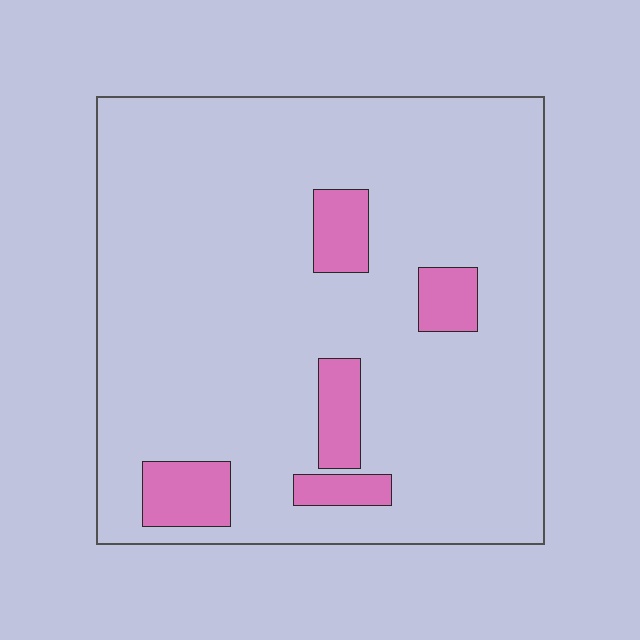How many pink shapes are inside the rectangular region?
5.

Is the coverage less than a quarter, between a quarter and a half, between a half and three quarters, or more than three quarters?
Less than a quarter.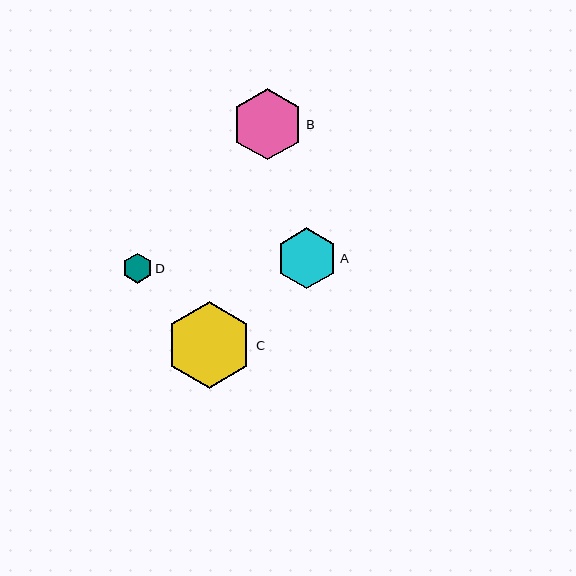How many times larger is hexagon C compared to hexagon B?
Hexagon C is approximately 1.2 times the size of hexagon B.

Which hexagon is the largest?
Hexagon C is the largest with a size of approximately 87 pixels.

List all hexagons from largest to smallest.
From largest to smallest: C, B, A, D.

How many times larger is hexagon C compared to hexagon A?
Hexagon C is approximately 1.4 times the size of hexagon A.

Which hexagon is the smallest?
Hexagon D is the smallest with a size of approximately 30 pixels.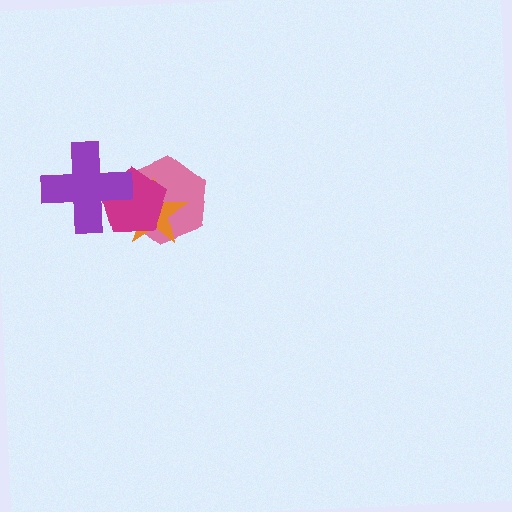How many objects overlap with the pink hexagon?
3 objects overlap with the pink hexagon.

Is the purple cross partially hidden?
No, no other shape covers it.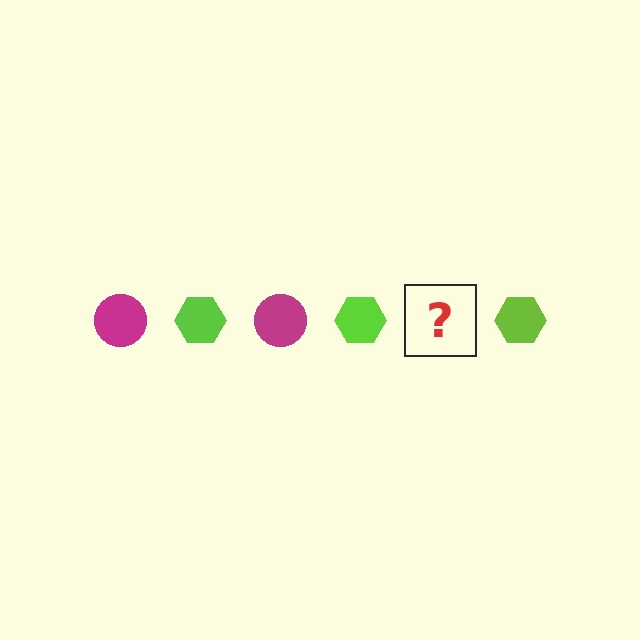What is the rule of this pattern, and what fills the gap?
The rule is that the pattern alternates between magenta circle and lime hexagon. The gap should be filled with a magenta circle.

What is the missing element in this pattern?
The missing element is a magenta circle.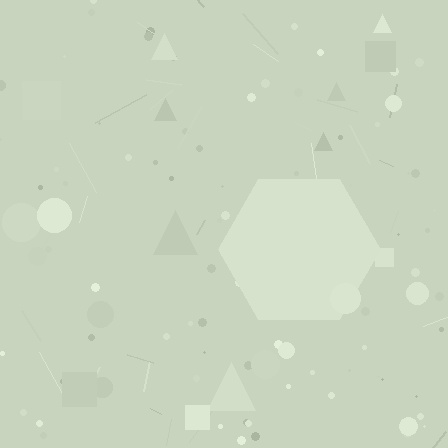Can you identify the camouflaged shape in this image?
The camouflaged shape is a hexagon.